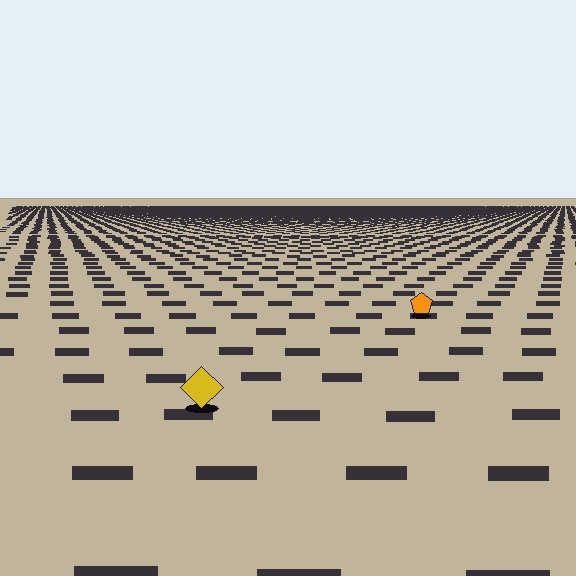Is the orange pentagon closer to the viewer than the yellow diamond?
No. The yellow diamond is closer — you can tell from the texture gradient: the ground texture is coarser near it.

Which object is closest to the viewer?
The yellow diamond is closest. The texture marks near it are larger and more spread out.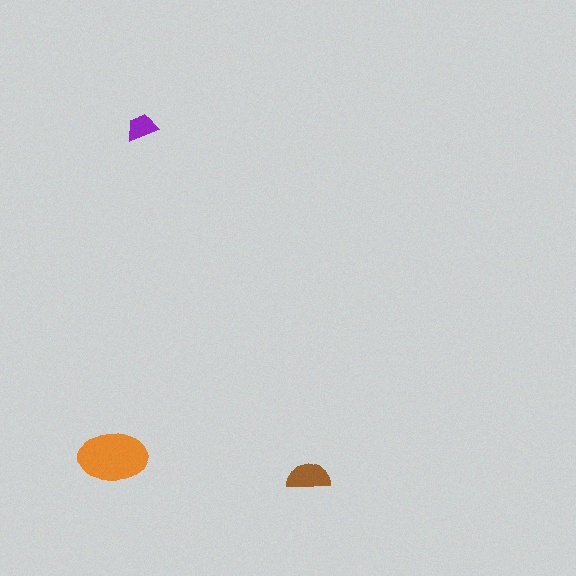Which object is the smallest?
The purple trapezoid.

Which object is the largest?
The orange ellipse.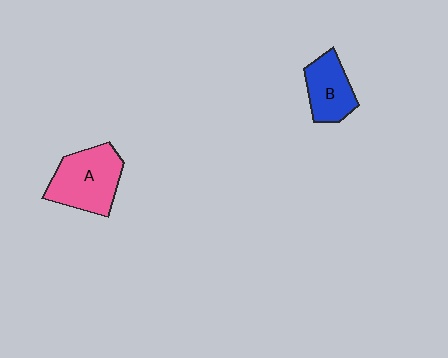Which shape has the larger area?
Shape A (pink).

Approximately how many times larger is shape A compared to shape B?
Approximately 1.4 times.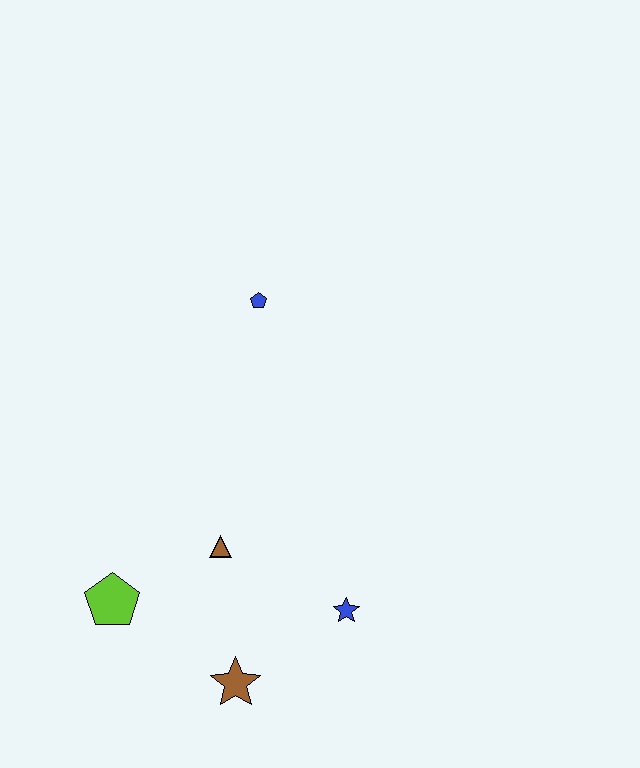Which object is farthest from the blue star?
The blue pentagon is farthest from the blue star.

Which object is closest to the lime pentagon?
The brown triangle is closest to the lime pentagon.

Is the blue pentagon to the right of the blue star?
No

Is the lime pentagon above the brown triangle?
No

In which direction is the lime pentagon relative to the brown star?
The lime pentagon is to the left of the brown star.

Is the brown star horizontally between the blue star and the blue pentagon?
No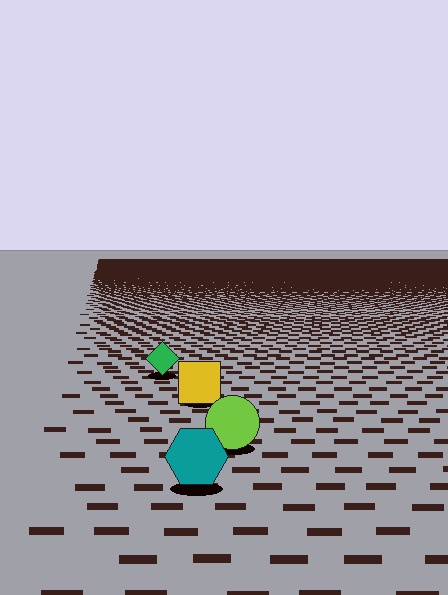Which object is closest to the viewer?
The teal hexagon is closest. The texture marks near it are larger and more spread out.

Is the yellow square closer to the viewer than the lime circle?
No. The lime circle is closer — you can tell from the texture gradient: the ground texture is coarser near it.